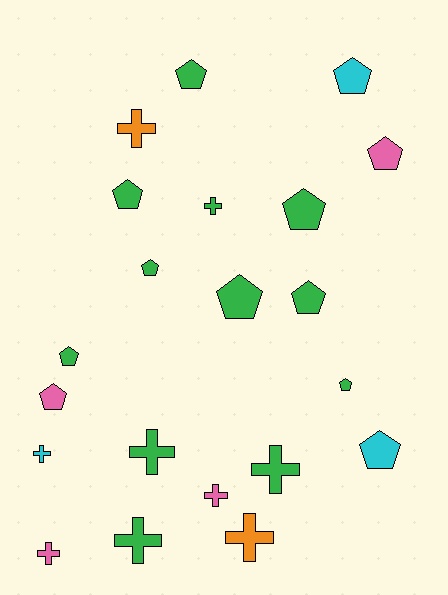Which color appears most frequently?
Green, with 12 objects.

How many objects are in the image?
There are 21 objects.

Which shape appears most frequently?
Pentagon, with 12 objects.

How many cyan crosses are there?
There is 1 cyan cross.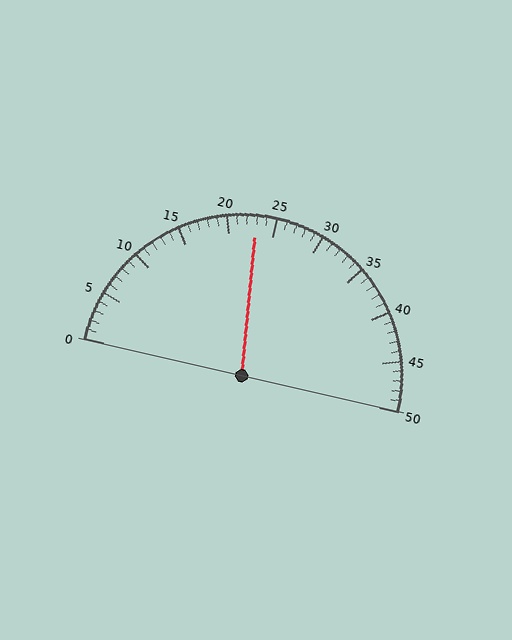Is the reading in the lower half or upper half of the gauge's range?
The reading is in the lower half of the range (0 to 50).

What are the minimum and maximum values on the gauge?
The gauge ranges from 0 to 50.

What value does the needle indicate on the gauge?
The needle indicates approximately 23.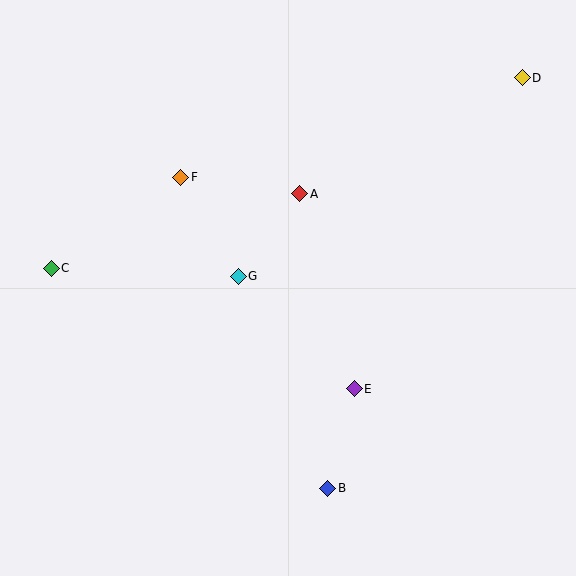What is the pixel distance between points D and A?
The distance between D and A is 250 pixels.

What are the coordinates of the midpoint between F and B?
The midpoint between F and B is at (254, 333).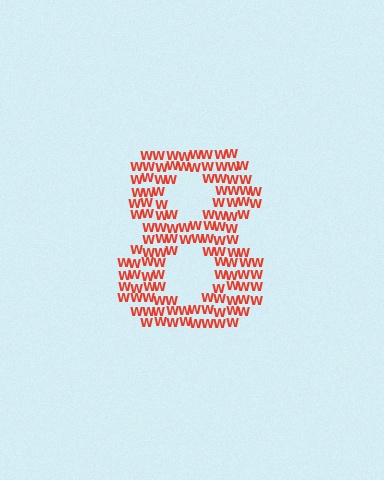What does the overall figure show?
The overall figure shows the digit 8.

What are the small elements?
The small elements are letter W's.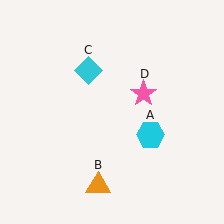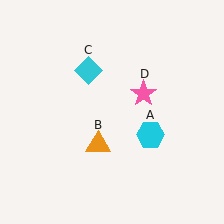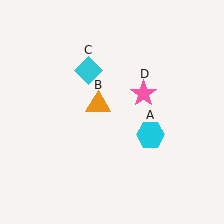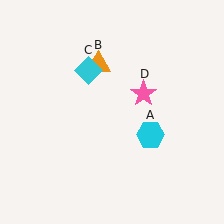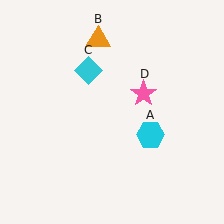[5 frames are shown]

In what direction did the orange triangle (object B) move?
The orange triangle (object B) moved up.